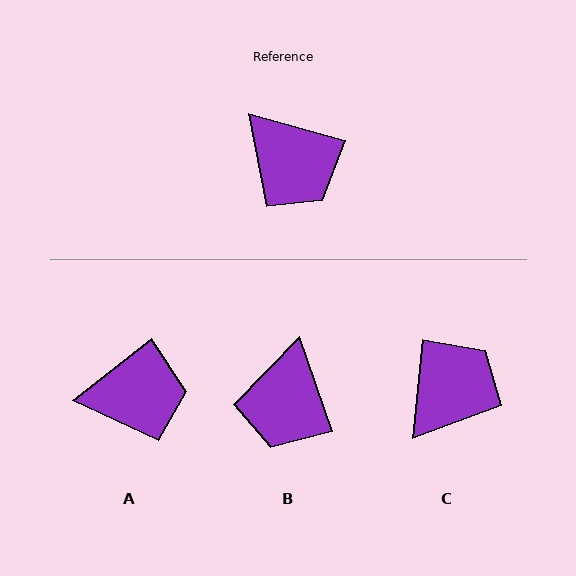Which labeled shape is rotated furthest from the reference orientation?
C, about 100 degrees away.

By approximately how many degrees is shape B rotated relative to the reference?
Approximately 55 degrees clockwise.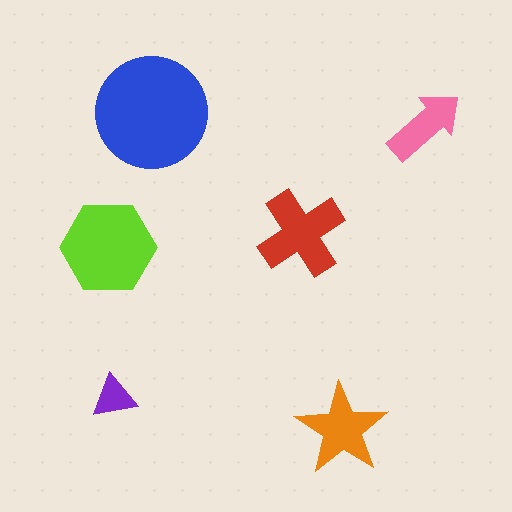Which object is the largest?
The blue circle.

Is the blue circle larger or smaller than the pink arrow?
Larger.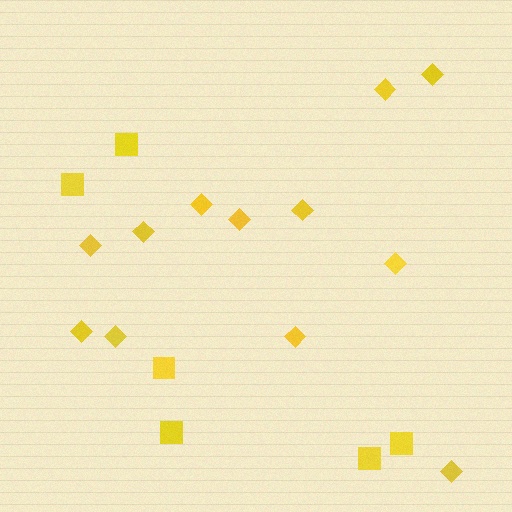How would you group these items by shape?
There are 2 groups: one group of diamonds (12) and one group of squares (6).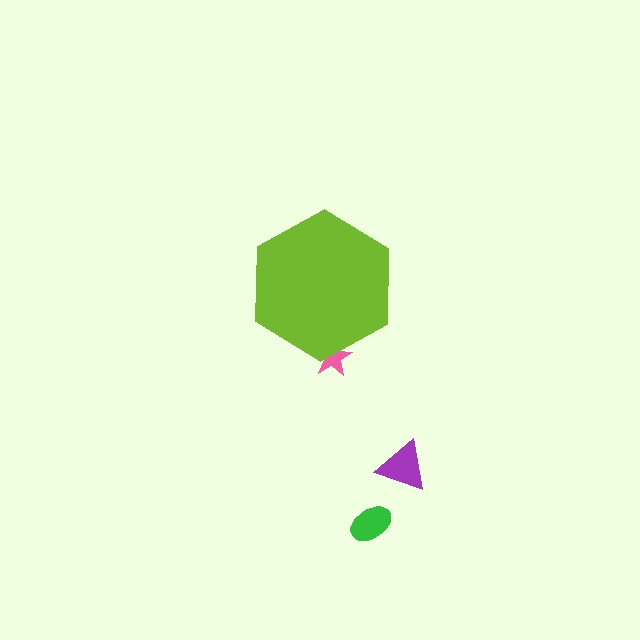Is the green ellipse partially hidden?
No, the green ellipse is fully visible.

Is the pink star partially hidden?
Yes, the pink star is partially hidden behind the lime hexagon.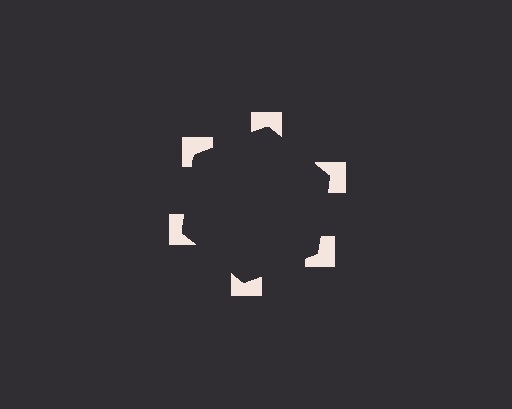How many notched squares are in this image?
There are 6 — one at each vertex of the illusory hexagon.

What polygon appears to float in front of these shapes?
An illusory hexagon — its edges are inferred from the aligned wedge cuts in the notched squares, not physically drawn.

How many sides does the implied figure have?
6 sides.